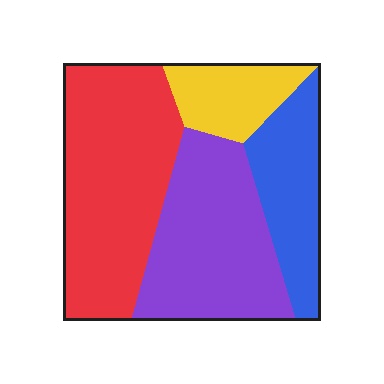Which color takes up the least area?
Yellow, at roughly 10%.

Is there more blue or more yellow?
Blue.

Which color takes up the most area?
Red, at roughly 40%.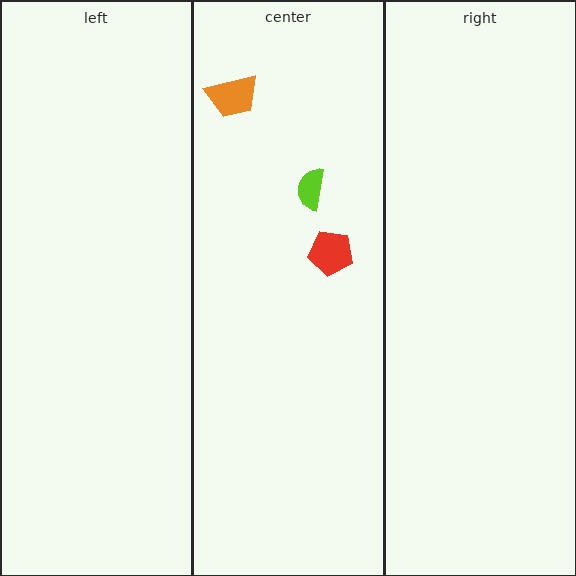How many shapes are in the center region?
3.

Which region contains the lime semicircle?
The center region.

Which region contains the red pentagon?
The center region.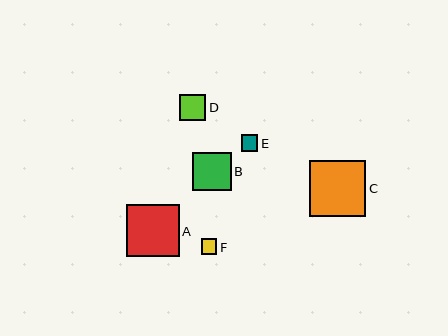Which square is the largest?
Square C is the largest with a size of approximately 56 pixels.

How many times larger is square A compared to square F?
Square A is approximately 3.3 times the size of square F.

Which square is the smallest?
Square F is the smallest with a size of approximately 16 pixels.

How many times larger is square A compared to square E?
Square A is approximately 3.2 times the size of square E.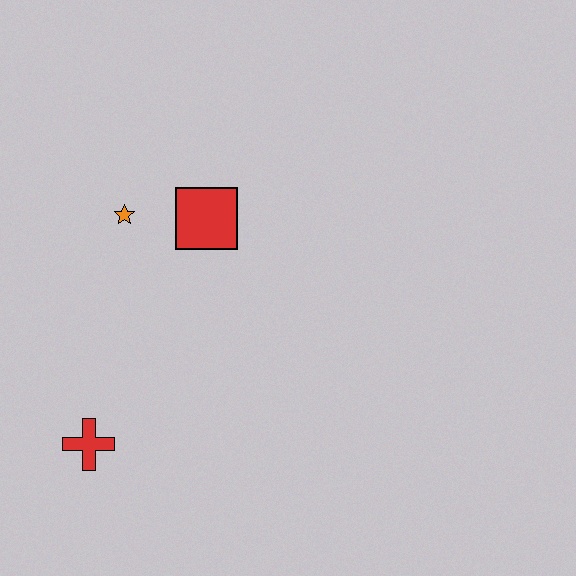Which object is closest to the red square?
The orange star is closest to the red square.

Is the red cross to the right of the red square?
No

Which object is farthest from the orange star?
The red cross is farthest from the orange star.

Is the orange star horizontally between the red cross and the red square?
Yes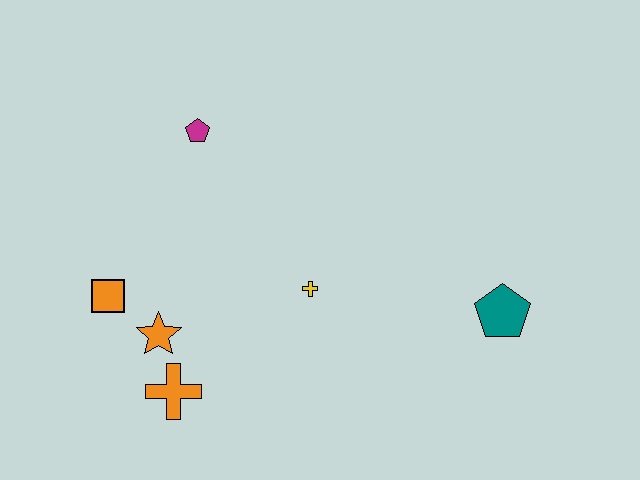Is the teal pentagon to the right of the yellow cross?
Yes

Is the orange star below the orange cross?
No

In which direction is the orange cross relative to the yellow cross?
The orange cross is to the left of the yellow cross.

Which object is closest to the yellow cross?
The orange star is closest to the yellow cross.